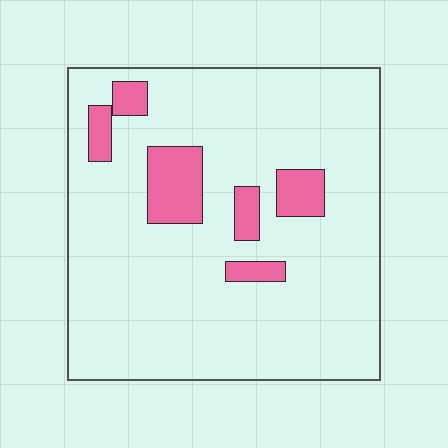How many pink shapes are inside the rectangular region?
6.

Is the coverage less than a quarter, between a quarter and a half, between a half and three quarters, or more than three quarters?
Less than a quarter.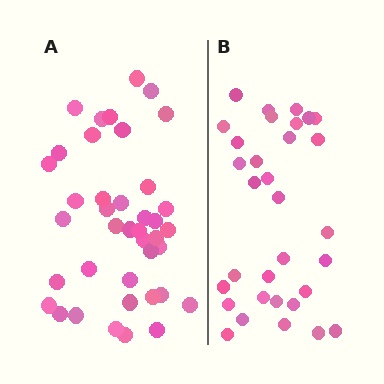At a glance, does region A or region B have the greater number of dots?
Region A (the left region) has more dots.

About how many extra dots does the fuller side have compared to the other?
Region A has roughly 8 or so more dots than region B.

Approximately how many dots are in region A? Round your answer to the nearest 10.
About 40 dots.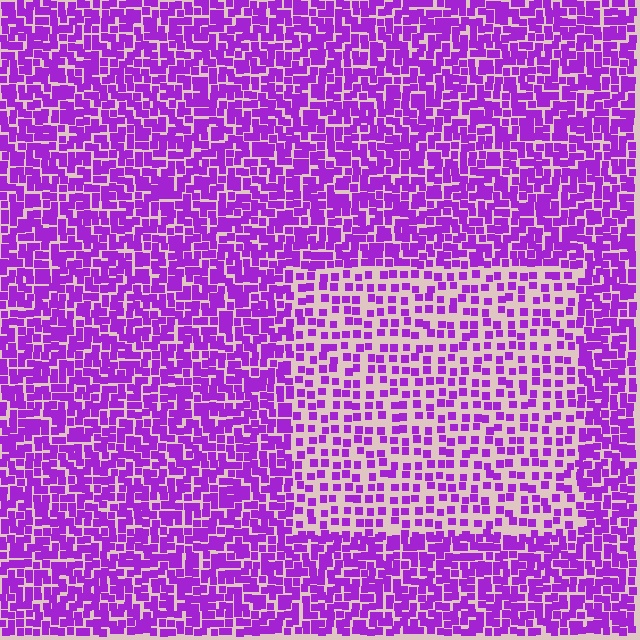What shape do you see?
I see a rectangle.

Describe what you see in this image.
The image contains small purple elements arranged at two different densities. A rectangle-shaped region is visible where the elements are less densely packed than the surrounding area.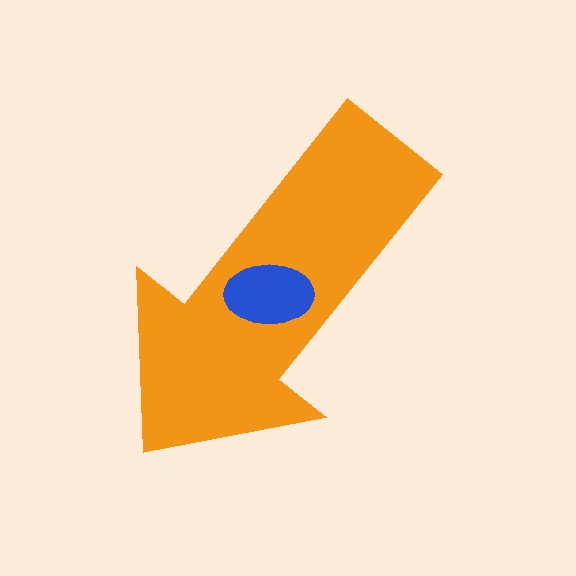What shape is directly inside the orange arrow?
The blue ellipse.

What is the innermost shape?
The blue ellipse.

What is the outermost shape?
The orange arrow.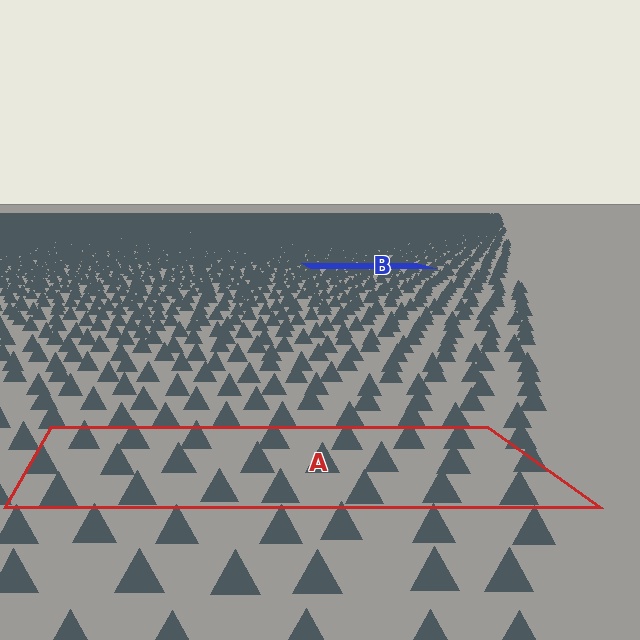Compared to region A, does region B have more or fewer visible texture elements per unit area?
Region B has more texture elements per unit area — they are packed more densely because it is farther away.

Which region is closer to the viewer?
Region A is closer. The texture elements there are larger and more spread out.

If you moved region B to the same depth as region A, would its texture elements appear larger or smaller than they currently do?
They would appear larger. At a closer depth, the same texture elements are projected at a bigger on-screen size.